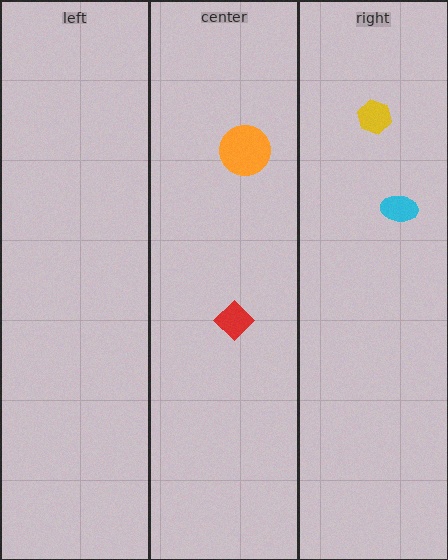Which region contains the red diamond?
The center region.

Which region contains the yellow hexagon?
The right region.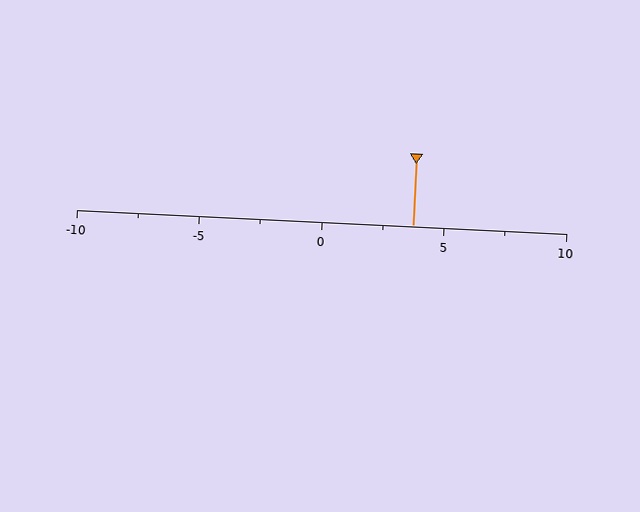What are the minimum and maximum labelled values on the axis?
The axis runs from -10 to 10.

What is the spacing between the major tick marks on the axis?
The major ticks are spaced 5 apart.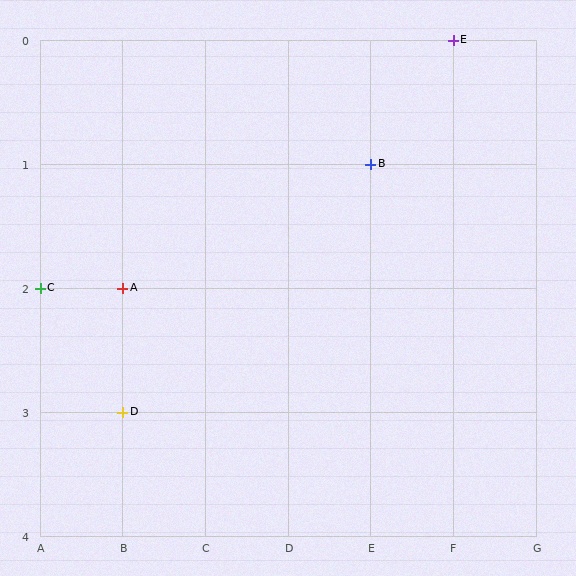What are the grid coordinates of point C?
Point C is at grid coordinates (A, 2).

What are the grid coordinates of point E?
Point E is at grid coordinates (F, 0).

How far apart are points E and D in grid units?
Points E and D are 4 columns and 3 rows apart (about 5.0 grid units diagonally).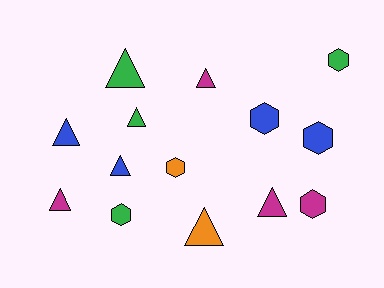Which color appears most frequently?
Blue, with 4 objects.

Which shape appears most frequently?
Triangle, with 8 objects.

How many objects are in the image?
There are 14 objects.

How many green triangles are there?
There are 2 green triangles.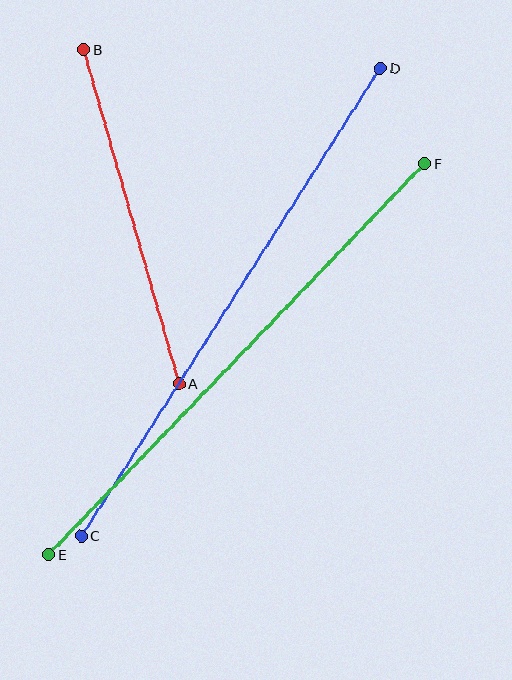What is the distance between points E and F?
The distance is approximately 542 pixels.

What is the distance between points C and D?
The distance is approximately 555 pixels.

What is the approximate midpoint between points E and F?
The midpoint is at approximately (237, 359) pixels.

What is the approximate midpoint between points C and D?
The midpoint is at approximately (231, 302) pixels.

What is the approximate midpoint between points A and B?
The midpoint is at approximately (131, 216) pixels.